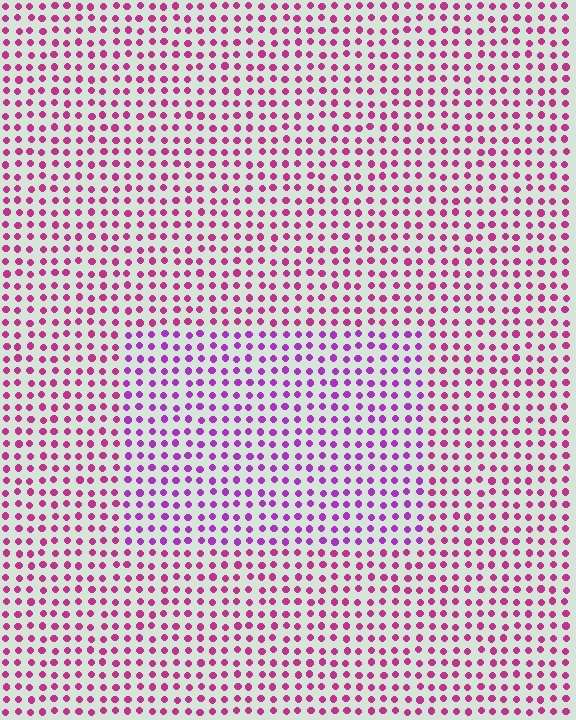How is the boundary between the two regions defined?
The boundary is defined purely by a slight shift in hue (about 30 degrees). Spacing, size, and orientation are identical on both sides.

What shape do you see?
I see a rectangle.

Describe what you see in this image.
The image is filled with small magenta elements in a uniform arrangement. A rectangle-shaped region is visible where the elements are tinted to a slightly different hue, forming a subtle color boundary.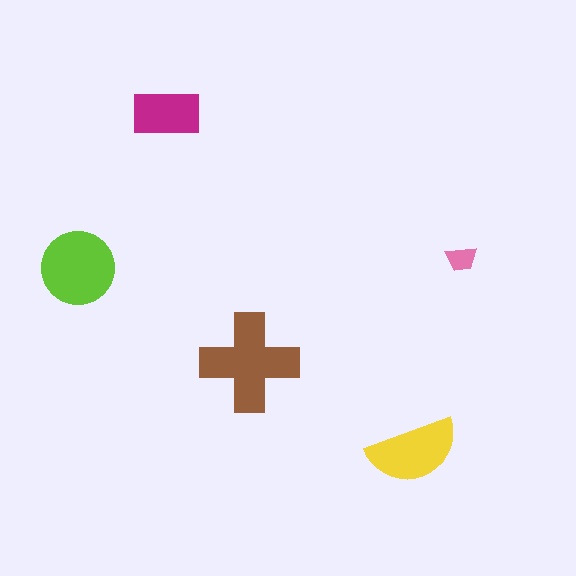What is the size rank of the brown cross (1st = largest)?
1st.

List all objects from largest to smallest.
The brown cross, the lime circle, the yellow semicircle, the magenta rectangle, the pink trapezoid.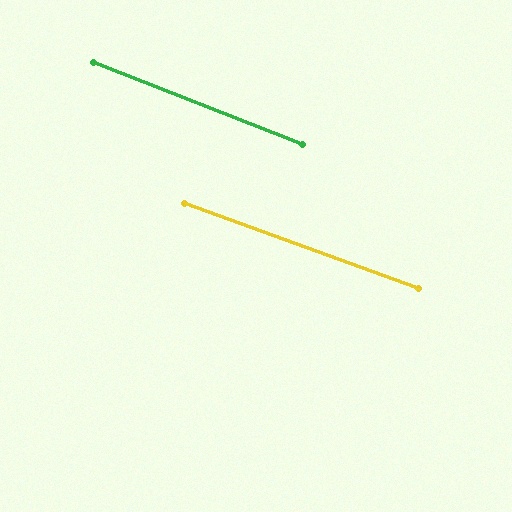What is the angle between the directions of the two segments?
Approximately 1 degree.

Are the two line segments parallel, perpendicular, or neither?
Parallel — their directions differ by only 1.3°.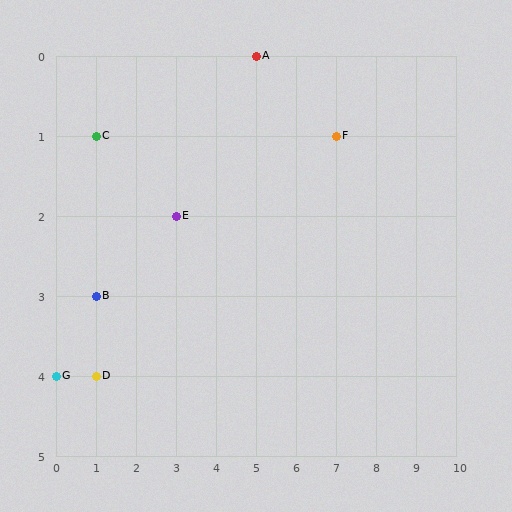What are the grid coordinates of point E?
Point E is at grid coordinates (3, 2).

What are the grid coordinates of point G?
Point G is at grid coordinates (0, 4).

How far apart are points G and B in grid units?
Points G and B are 1 column and 1 row apart (about 1.4 grid units diagonally).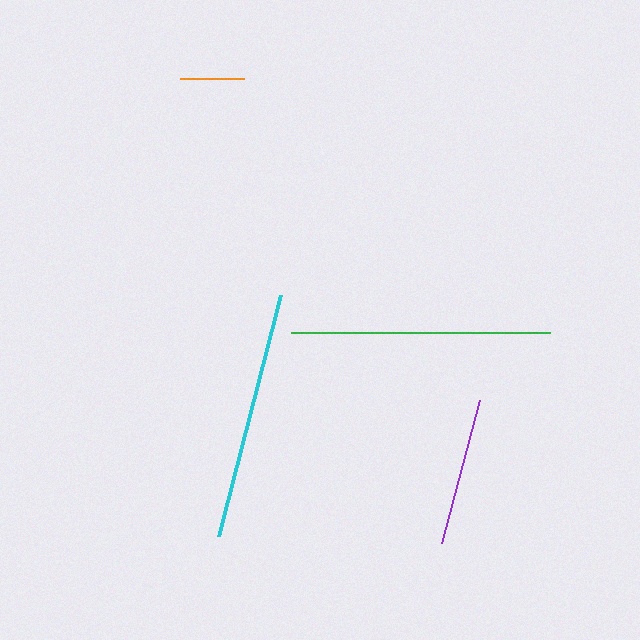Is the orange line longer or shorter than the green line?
The green line is longer than the orange line.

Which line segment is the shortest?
The orange line is the shortest at approximately 64 pixels.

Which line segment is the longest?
The green line is the longest at approximately 259 pixels.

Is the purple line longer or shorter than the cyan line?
The cyan line is longer than the purple line.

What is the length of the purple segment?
The purple segment is approximately 148 pixels long.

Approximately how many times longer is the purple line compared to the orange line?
The purple line is approximately 2.3 times the length of the orange line.